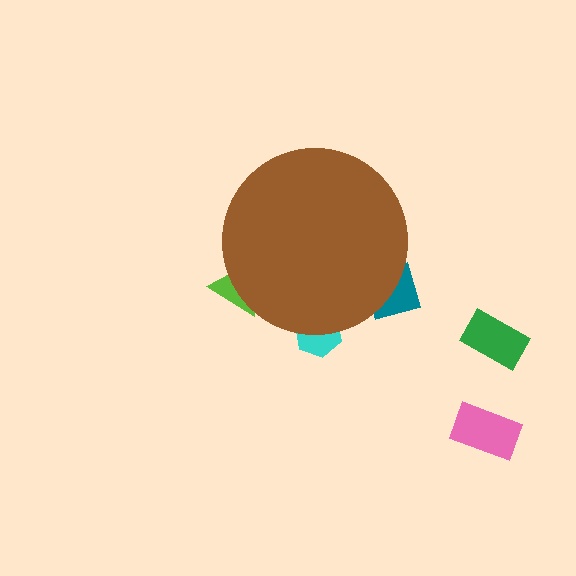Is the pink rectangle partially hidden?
No, the pink rectangle is fully visible.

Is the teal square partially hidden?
Yes, the teal square is partially hidden behind the brown circle.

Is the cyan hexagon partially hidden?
Yes, the cyan hexagon is partially hidden behind the brown circle.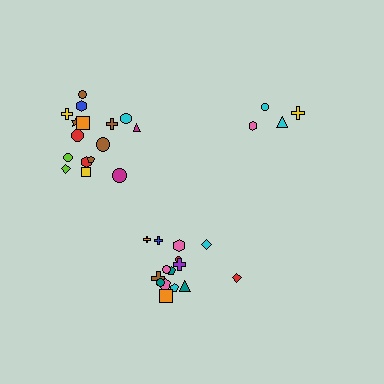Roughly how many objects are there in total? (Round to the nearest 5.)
Roughly 35 objects in total.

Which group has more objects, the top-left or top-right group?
The top-left group.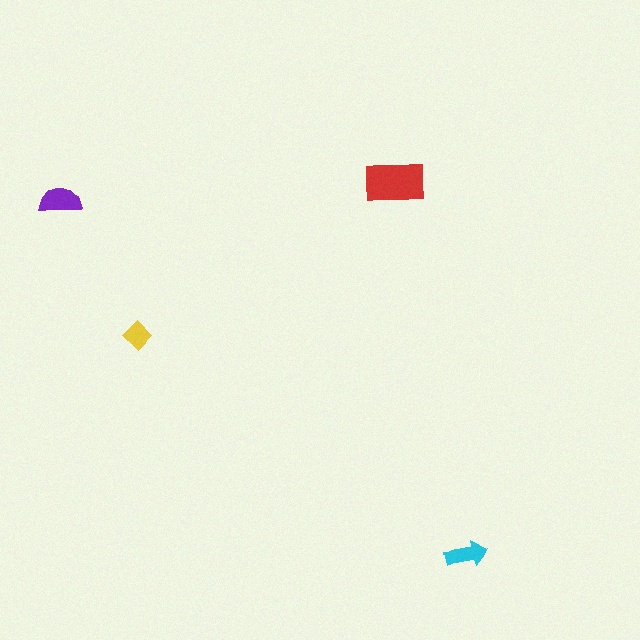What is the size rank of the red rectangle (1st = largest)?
1st.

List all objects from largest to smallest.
The red rectangle, the purple semicircle, the cyan arrow, the yellow diamond.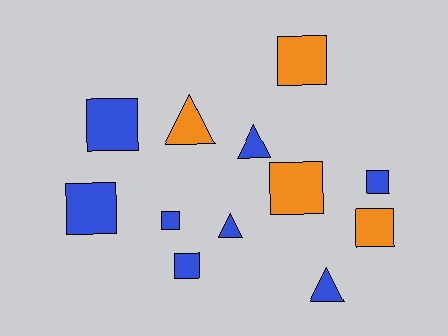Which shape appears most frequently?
Square, with 8 objects.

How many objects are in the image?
There are 12 objects.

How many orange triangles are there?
There is 1 orange triangle.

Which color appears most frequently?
Blue, with 8 objects.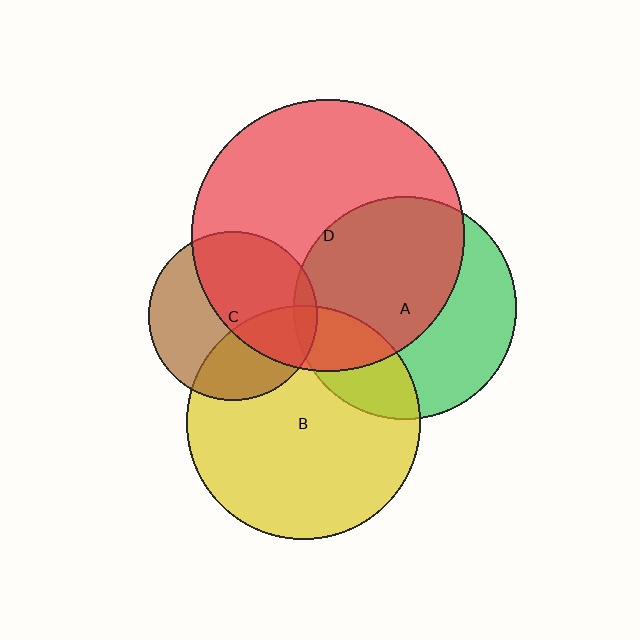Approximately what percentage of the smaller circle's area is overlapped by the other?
Approximately 25%.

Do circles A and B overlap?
Yes.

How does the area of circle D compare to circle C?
Approximately 2.6 times.